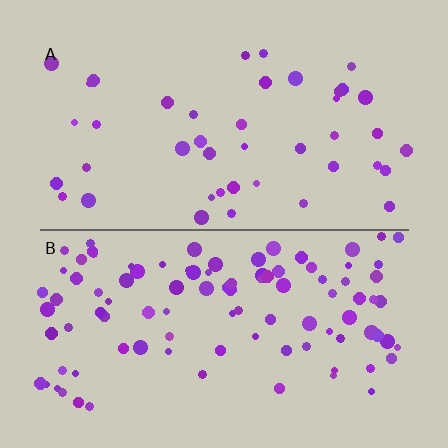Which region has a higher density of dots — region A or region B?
B (the bottom).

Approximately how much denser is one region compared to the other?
Approximately 2.4× — region B over region A.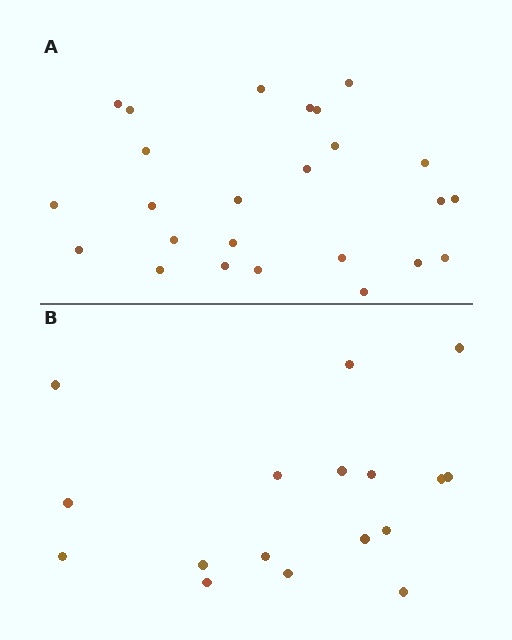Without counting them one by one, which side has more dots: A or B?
Region A (the top region) has more dots.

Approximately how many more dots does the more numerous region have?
Region A has roughly 8 or so more dots than region B.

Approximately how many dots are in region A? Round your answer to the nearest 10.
About 20 dots. (The exact count is 25, which rounds to 20.)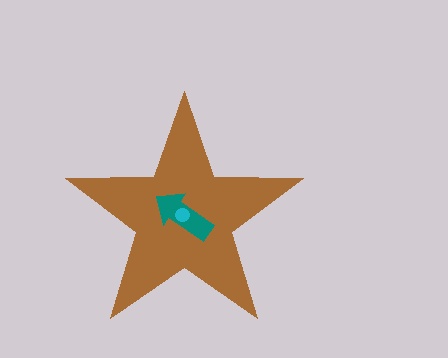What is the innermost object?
The cyan circle.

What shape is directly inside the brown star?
The teal arrow.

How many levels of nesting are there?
3.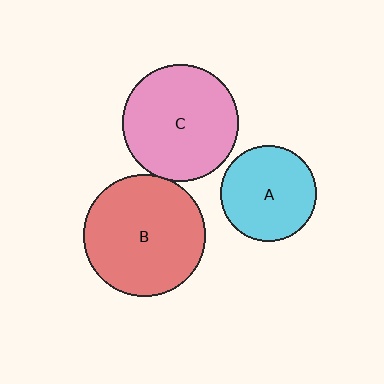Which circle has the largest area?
Circle B (red).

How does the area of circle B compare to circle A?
Approximately 1.6 times.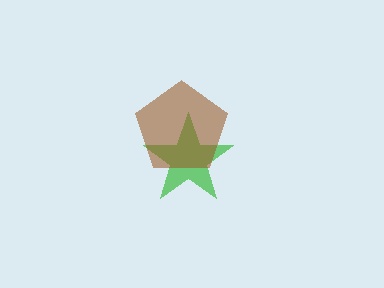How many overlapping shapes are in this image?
There are 2 overlapping shapes in the image.